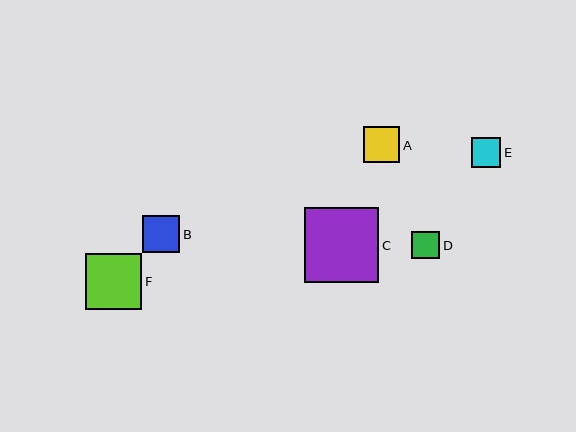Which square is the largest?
Square C is the largest with a size of approximately 74 pixels.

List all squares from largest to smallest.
From largest to smallest: C, F, B, A, E, D.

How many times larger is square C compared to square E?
Square C is approximately 2.5 times the size of square E.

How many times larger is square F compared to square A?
Square F is approximately 1.6 times the size of square A.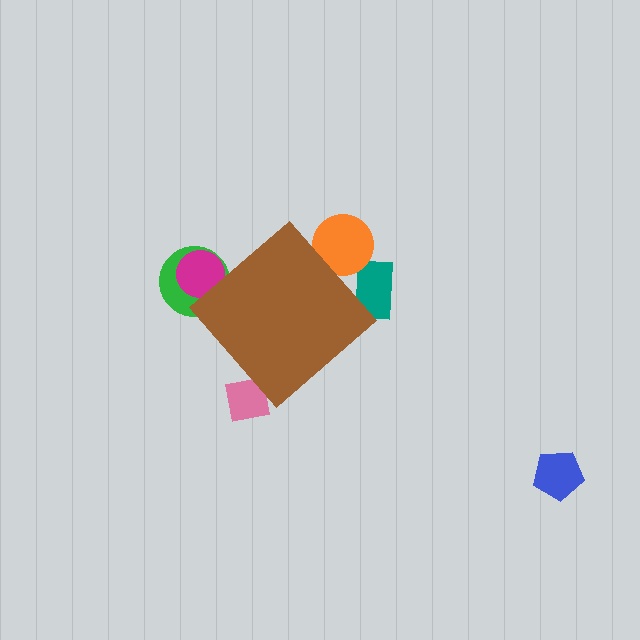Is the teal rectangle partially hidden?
Yes, the teal rectangle is partially hidden behind the brown diamond.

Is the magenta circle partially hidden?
Yes, the magenta circle is partially hidden behind the brown diamond.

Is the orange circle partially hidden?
Yes, the orange circle is partially hidden behind the brown diamond.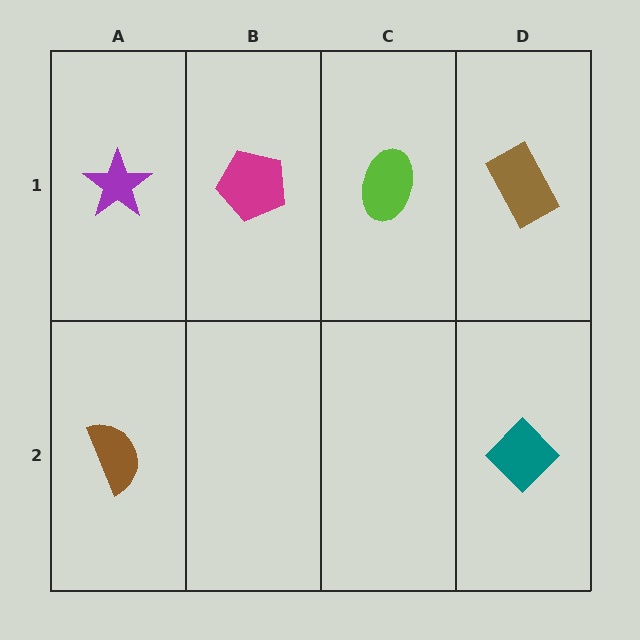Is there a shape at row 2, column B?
No, that cell is empty.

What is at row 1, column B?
A magenta pentagon.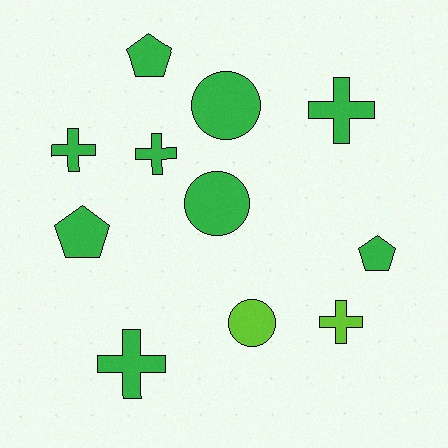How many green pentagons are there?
There are 3 green pentagons.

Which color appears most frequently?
Green, with 9 objects.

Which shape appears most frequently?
Cross, with 5 objects.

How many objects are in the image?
There are 11 objects.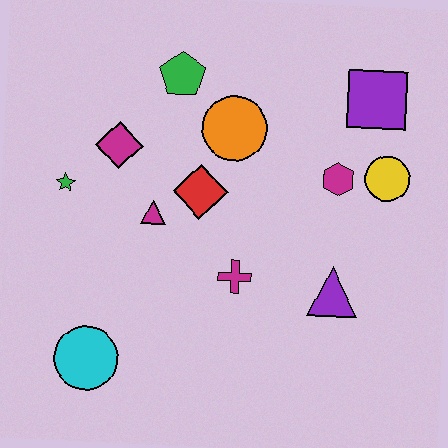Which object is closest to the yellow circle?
The magenta hexagon is closest to the yellow circle.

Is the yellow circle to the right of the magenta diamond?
Yes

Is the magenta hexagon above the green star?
Yes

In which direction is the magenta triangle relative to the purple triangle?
The magenta triangle is to the left of the purple triangle.